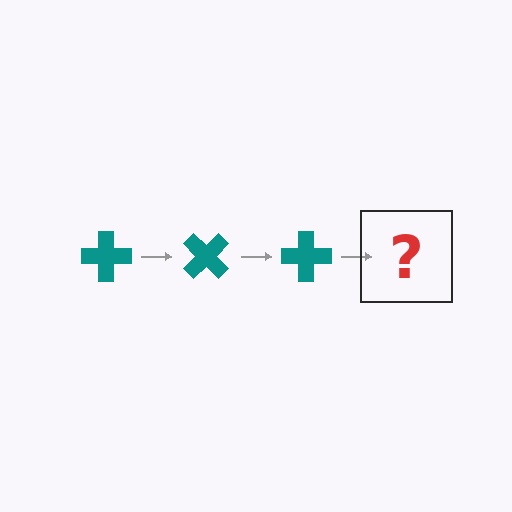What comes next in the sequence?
The next element should be a teal cross rotated 135 degrees.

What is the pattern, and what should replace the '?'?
The pattern is that the cross rotates 45 degrees each step. The '?' should be a teal cross rotated 135 degrees.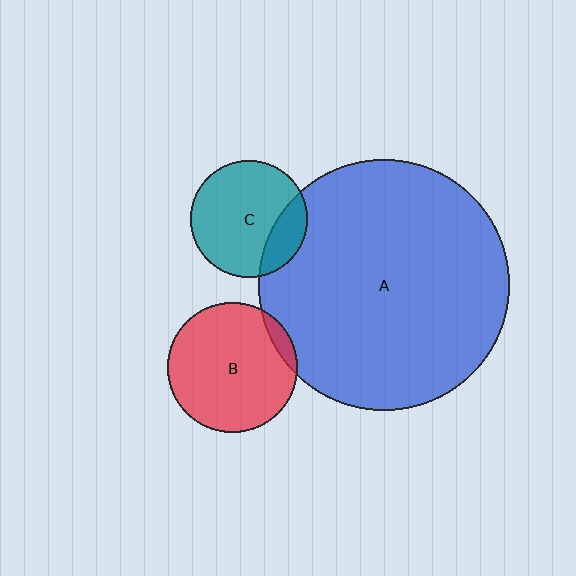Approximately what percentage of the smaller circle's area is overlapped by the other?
Approximately 20%.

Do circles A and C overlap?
Yes.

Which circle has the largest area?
Circle A (blue).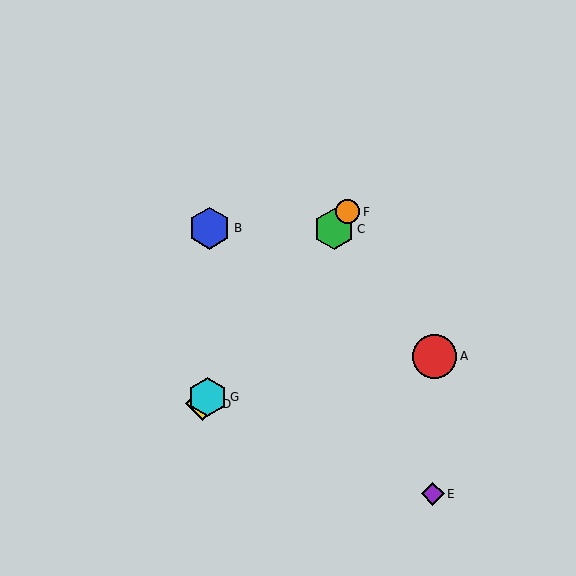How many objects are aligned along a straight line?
4 objects (C, D, F, G) are aligned along a straight line.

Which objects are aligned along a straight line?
Objects C, D, F, G are aligned along a straight line.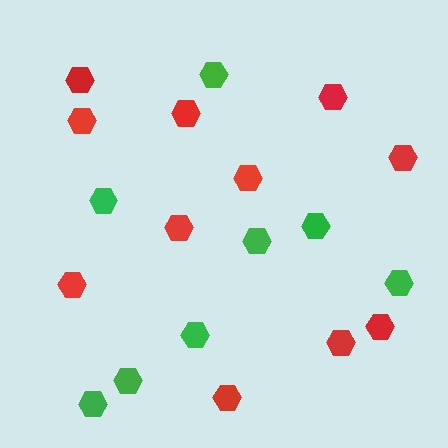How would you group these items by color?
There are 2 groups: one group of red hexagons (11) and one group of green hexagons (8).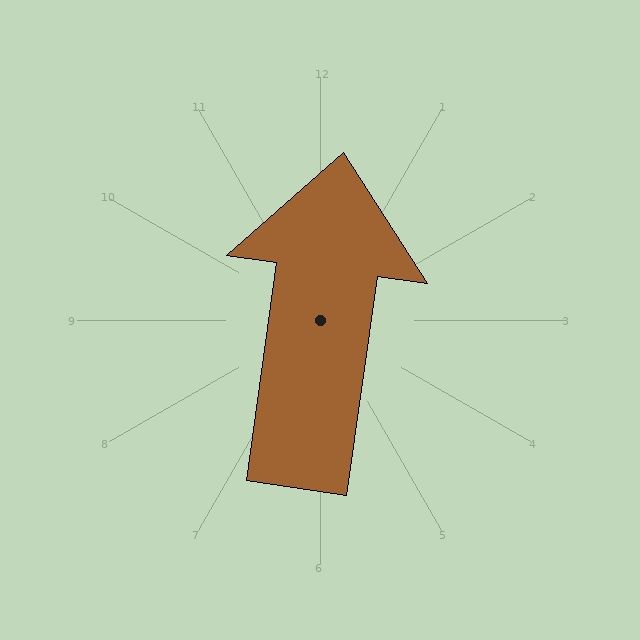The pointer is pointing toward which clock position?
Roughly 12 o'clock.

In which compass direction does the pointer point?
North.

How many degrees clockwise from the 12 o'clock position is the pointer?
Approximately 8 degrees.